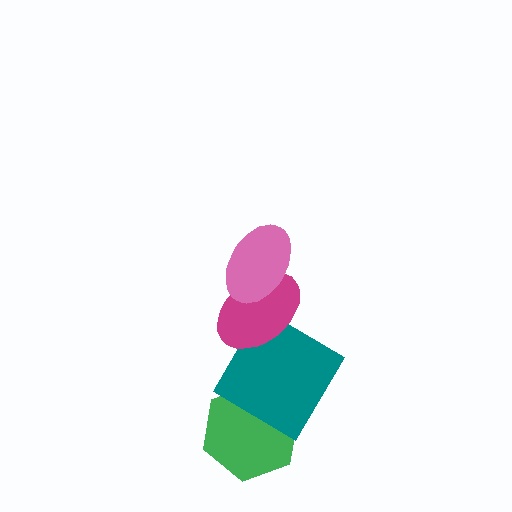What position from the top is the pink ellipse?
The pink ellipse is 1st from the top.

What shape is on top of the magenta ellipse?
The pink ellipse is on top of the magenta ellipse.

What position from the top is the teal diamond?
The teal diamond is 3rd from the top.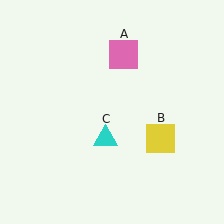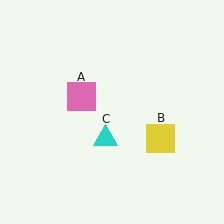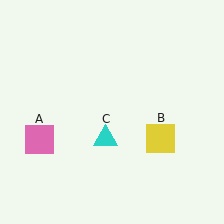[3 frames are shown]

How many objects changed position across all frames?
1 object changed position: pink square (object A).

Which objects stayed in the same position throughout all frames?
Yellow square (object B) and cyan triangle (object C) remained stationary.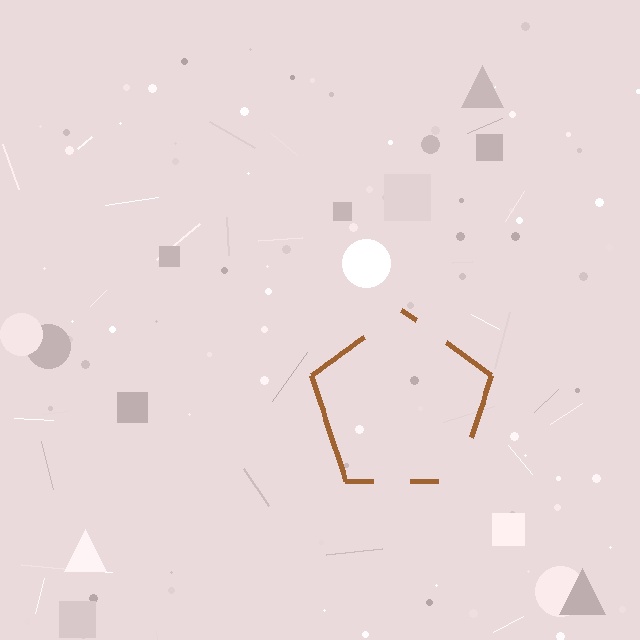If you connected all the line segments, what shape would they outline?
They would outline a pentagon.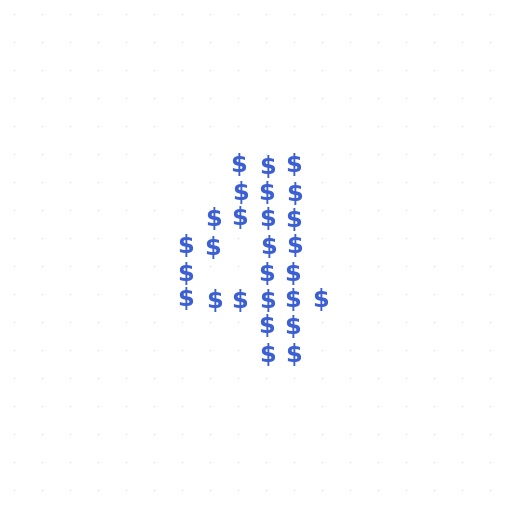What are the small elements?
The small elements are dollar signs.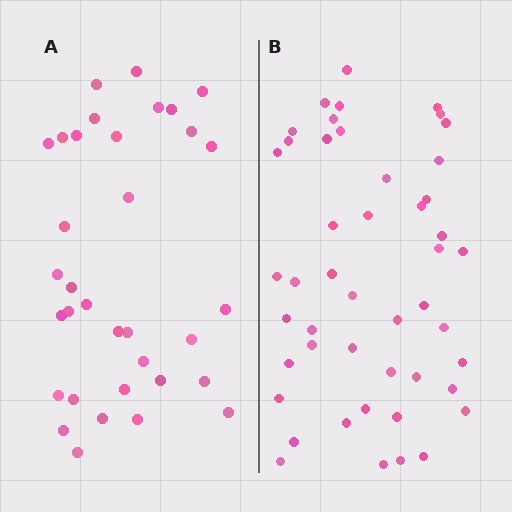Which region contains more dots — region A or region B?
Region B (the right region) has more dots.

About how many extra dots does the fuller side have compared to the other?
Region B has approximately 15 more dots than region A.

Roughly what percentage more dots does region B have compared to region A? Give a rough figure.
About 40% more.